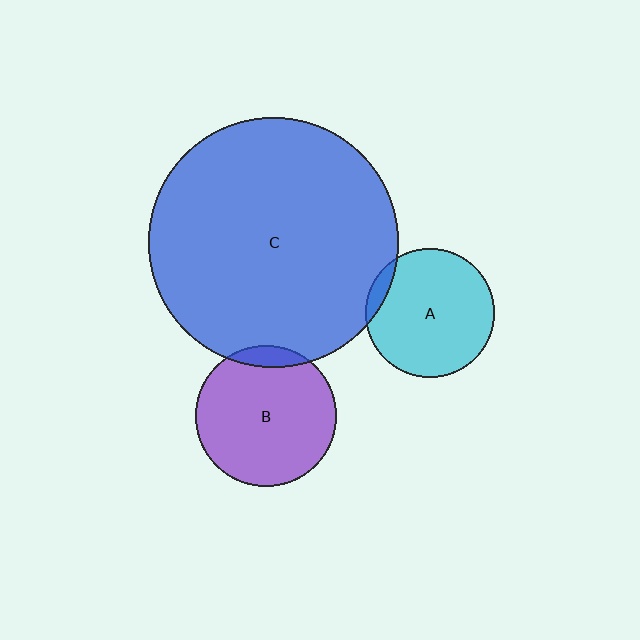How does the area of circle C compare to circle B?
Approximately 3.1 times.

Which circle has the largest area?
Circle C (blue).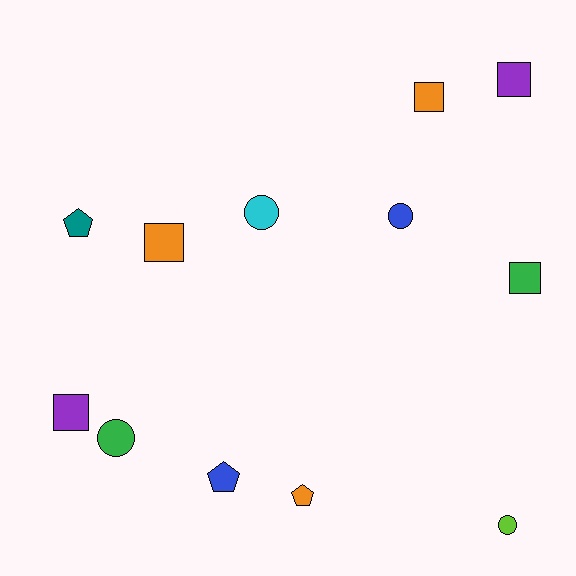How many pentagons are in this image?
There are 3 pentagons.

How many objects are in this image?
There are 12 objects.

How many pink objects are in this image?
There are no pink objects.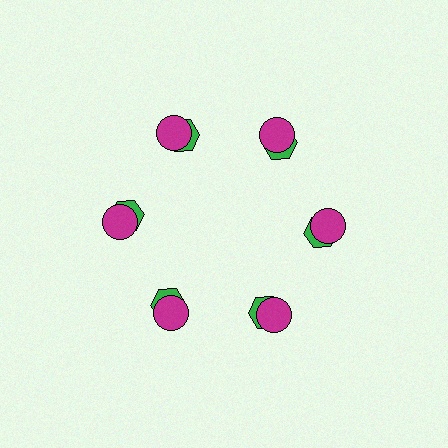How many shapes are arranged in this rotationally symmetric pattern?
There are 12 shapes, arranged in 6 groups of 2.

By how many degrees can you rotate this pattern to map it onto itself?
The pattern maps onto itself every 60 degrees of rotation.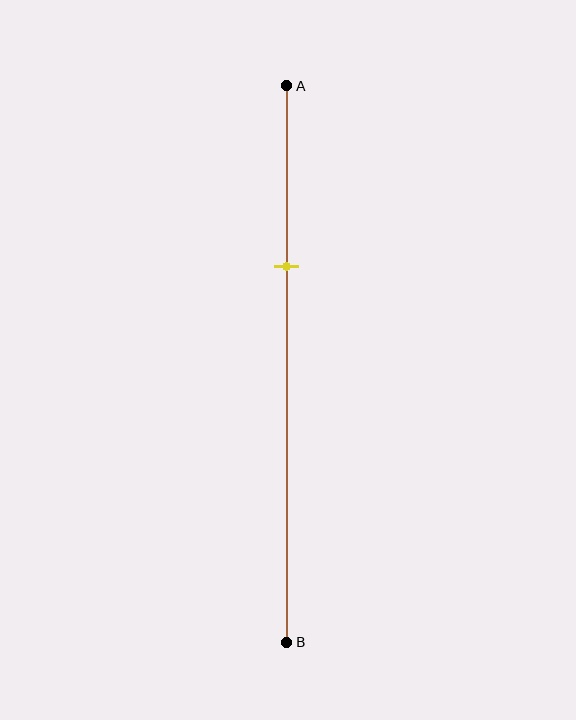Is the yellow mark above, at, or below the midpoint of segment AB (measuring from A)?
The yellow mark is above the midpoint of segment AB.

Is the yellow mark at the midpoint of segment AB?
No, the mark is at about 30% from A, not at the 50% midpoint.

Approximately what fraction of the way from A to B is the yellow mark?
The yellow mark is approximately 30% of the way from A to B.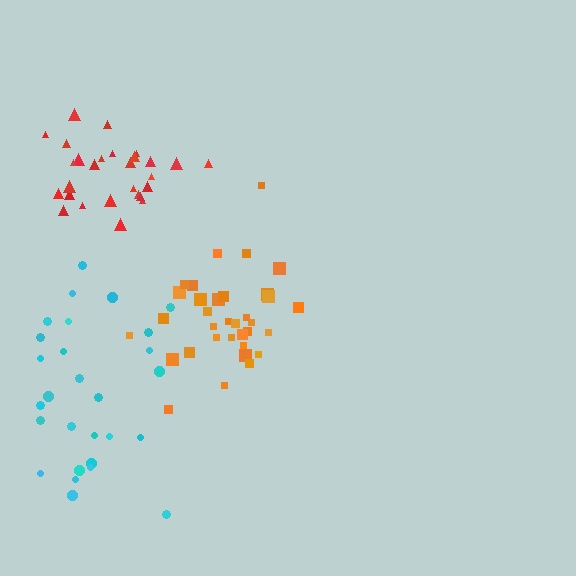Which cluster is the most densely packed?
Red.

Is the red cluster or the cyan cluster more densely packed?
Red.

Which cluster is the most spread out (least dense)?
Cyan.